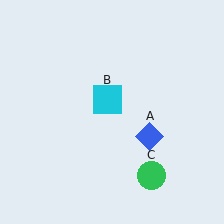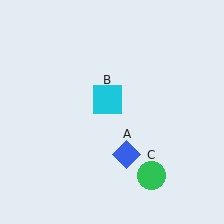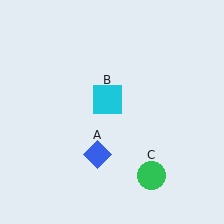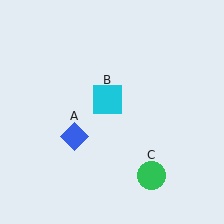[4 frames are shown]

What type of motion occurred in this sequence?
The blue diamond (object A) rotated clockwise around the center of the scene.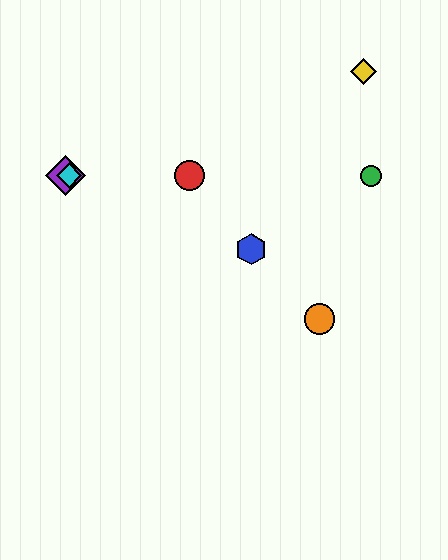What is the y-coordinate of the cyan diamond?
The cyan diamond is at y≈176.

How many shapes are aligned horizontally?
4 shapes (the red circle, the green circle, the purple diamond, the cyan diamond) are aligned horizontally.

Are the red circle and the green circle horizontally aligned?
Yes, both are at y≈176.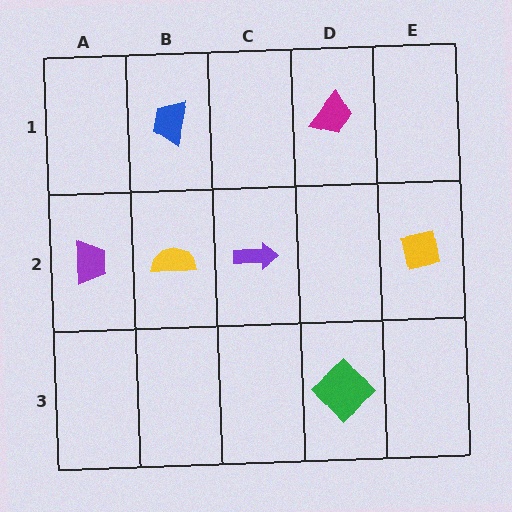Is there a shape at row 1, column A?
No, that cell is empty.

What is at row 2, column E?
A yellow square.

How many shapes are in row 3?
1 shape.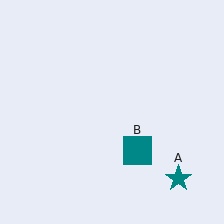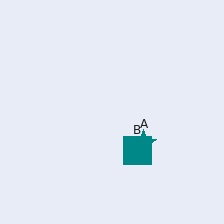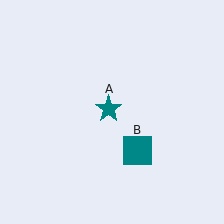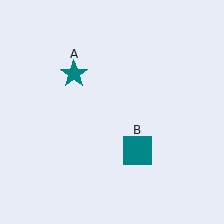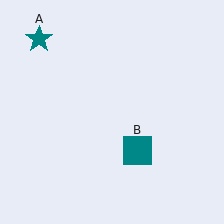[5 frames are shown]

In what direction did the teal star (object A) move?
The teal star (object A) moved up and to the left.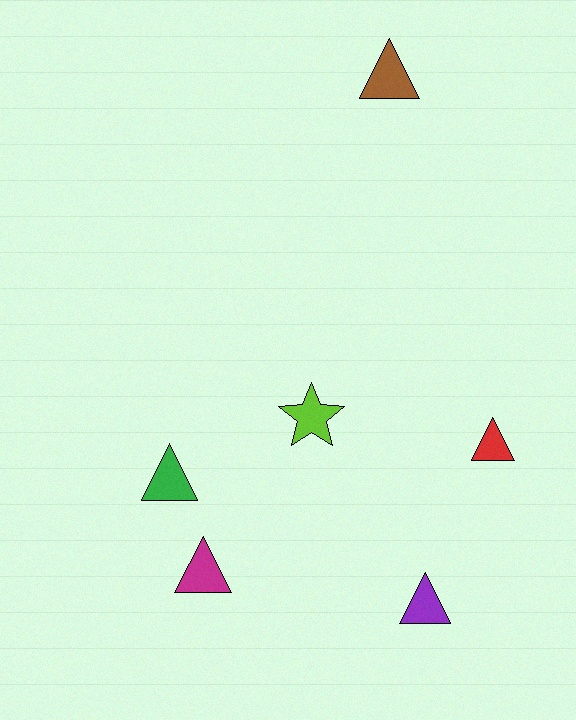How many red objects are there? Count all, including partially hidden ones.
There is 1 red object.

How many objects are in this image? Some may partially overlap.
There are 6 objects.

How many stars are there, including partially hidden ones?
There is 1 star.